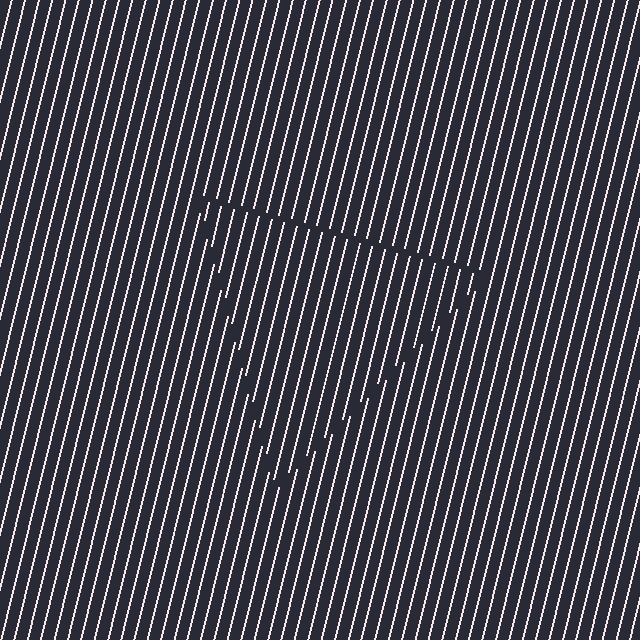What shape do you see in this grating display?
An illusory triangle. The interior of the shape contains the same grating, shifted by half a period — the contour is defined by the phase discontinuity where line-ends from the inner and outer gratings abut.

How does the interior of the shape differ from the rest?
The interior of the shape contains the same grating, shifted by half a period — the contour is defined by the phase discontinuity where line-ends from the inner and outer gratings abut.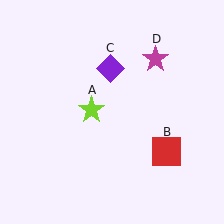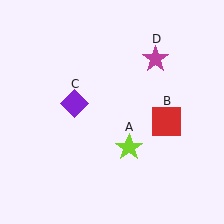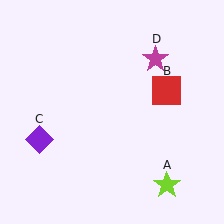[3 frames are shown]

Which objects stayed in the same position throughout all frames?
Magenta star (object D) remained stationary.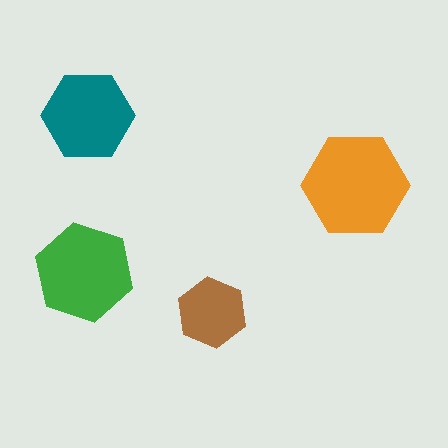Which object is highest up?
The teal hexagon is topmost.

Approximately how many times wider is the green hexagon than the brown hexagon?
About 1.5 times wider.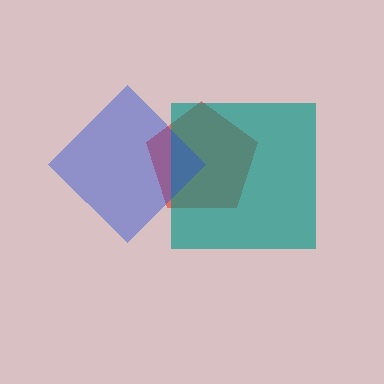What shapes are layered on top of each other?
The layered shapes are: a red pentagon, a teal square, a blue diamond.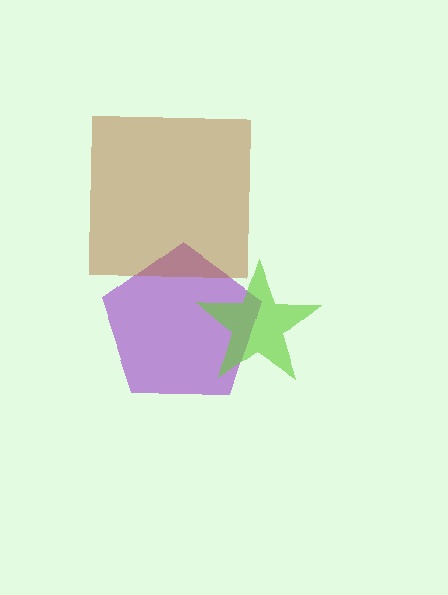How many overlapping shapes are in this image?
There are 3 overlapping shapes in the image.